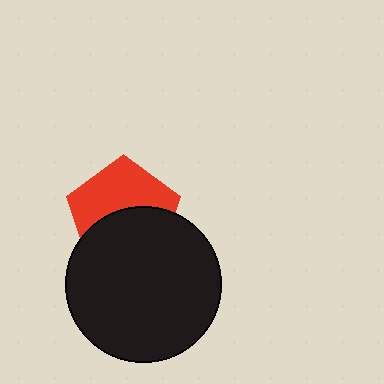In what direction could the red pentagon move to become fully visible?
The red pentagon could move up. That would shift it out from behind the black circle entirely.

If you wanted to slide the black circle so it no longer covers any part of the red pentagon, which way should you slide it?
Slide it down — that is the most direct way to separate the two shapes.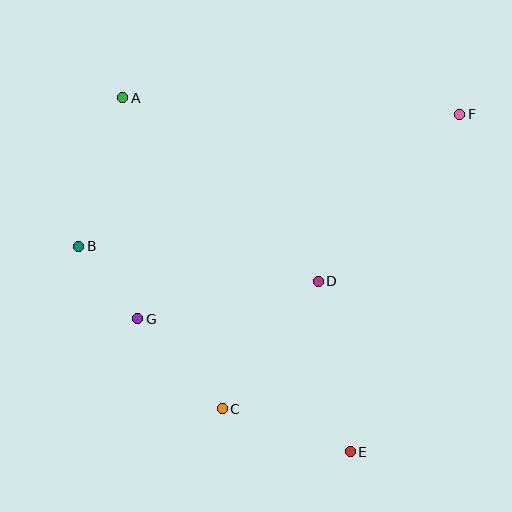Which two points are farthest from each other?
Points A and E are farthest from each other.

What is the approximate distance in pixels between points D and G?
The distance between D and G is approximately 184 pixels.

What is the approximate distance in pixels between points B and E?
The distance between B and E is approximately 340 pixels.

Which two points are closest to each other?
Points B and G are closest to each other.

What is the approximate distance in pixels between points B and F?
The distance between B and F is approximately 403 pixels.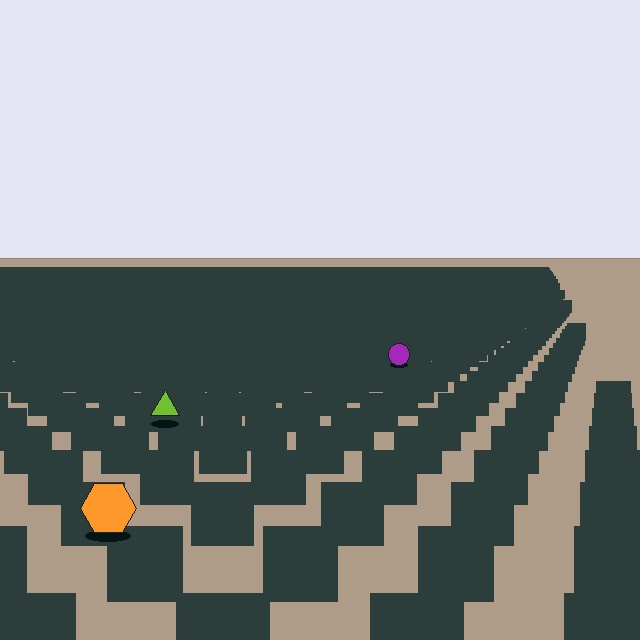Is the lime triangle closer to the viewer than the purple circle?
Yes. The lime triangle is closer — you can tell from the texture gradient: the ground texture is coarser near it.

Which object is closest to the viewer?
The orange hexagon is closest. The texture marks near it are larger and more spread out.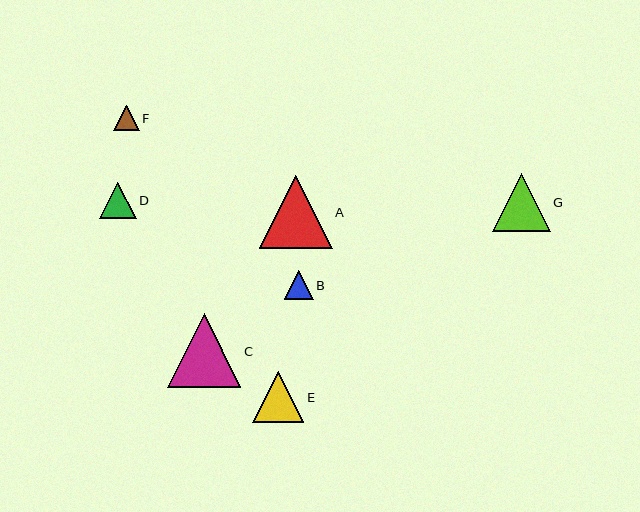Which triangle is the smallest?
Triangle F is the smallest with a size of approximately 26 pixels.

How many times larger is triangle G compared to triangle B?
Triangle G is approximately 2.0 times the size of triangle B.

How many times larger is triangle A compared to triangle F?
Triangle A is approximately 2.8 times the size of triangle F.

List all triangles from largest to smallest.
From largest to smallest: C, A, G, E, D, B, F.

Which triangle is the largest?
Triangle C is the largest with a size of approximately 73 pixels.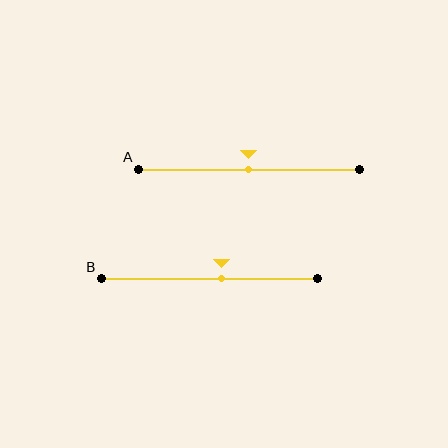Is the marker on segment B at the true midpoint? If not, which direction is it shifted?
No, the marker on segment B is shifted to the right by about 6% of the segment length.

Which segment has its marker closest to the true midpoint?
Segment A has its marker closest to the true midpoint.